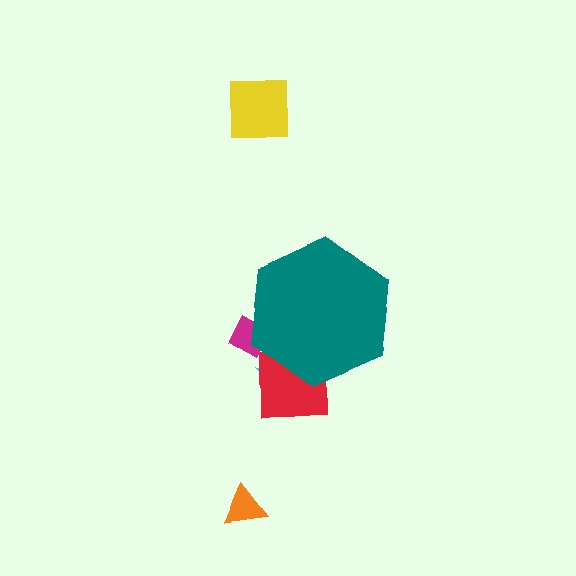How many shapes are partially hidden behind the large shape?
3 shapes are partially hidden.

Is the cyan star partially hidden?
Yes, the cyan star is partially hidden behind the teal hexagon.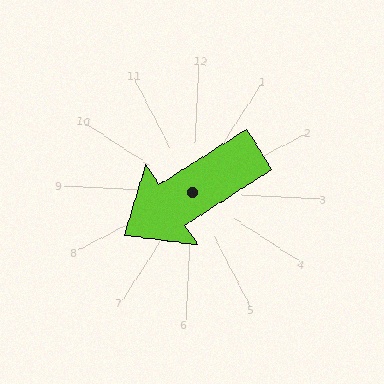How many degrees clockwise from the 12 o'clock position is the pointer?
Approximately 235 degrees.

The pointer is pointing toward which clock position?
Roughly 8 o'clock.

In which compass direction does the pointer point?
Southwest.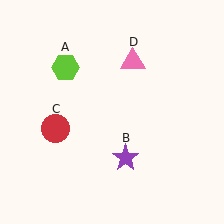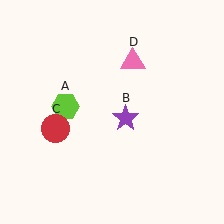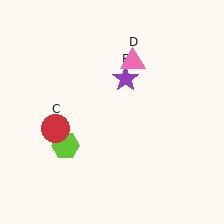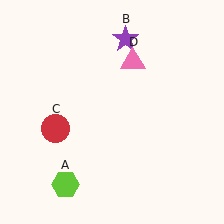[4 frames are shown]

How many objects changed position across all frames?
2 objects changed position: lime hexagon (object A), purple star (object B).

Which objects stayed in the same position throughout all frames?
Red circle (object C) and pink triangle (object D) remained stationary.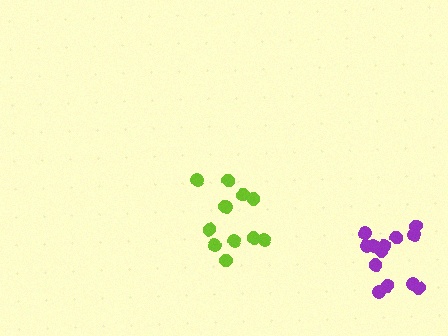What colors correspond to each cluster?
The clusters are colored: lime, purple.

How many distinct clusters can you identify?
There are 2 distinct clusters.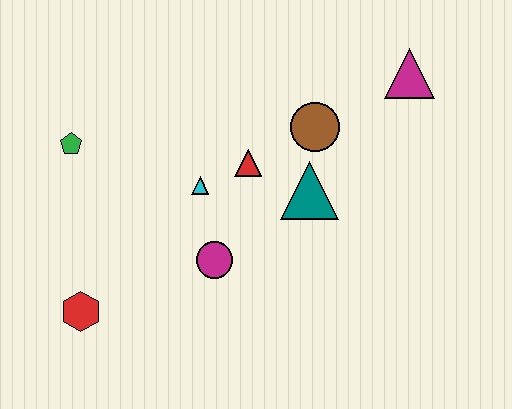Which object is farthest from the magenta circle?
The magenta triangle is farthest from the magenta circle.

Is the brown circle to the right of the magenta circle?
Yes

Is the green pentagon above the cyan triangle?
Yes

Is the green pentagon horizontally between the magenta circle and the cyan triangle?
No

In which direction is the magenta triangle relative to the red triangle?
The magenta triangle is to the right of the red triangle.